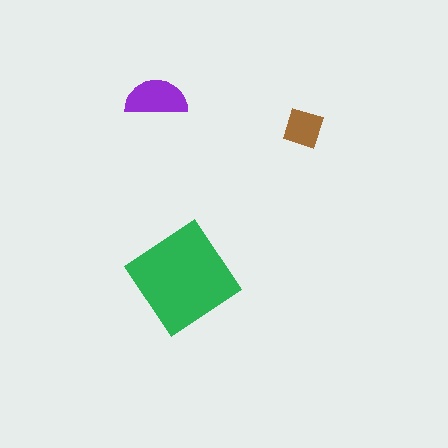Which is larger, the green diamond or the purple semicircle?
The green diamond.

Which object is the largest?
The green diamond.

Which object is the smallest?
The brown square.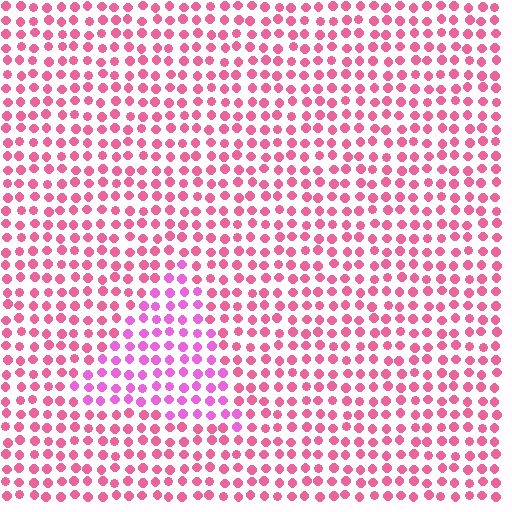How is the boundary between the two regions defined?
The boundary is defined purely by a slight shift in hue (about 31 degrees). Spacing, size, and orientation are identical on both sides.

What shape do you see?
I see a triangle.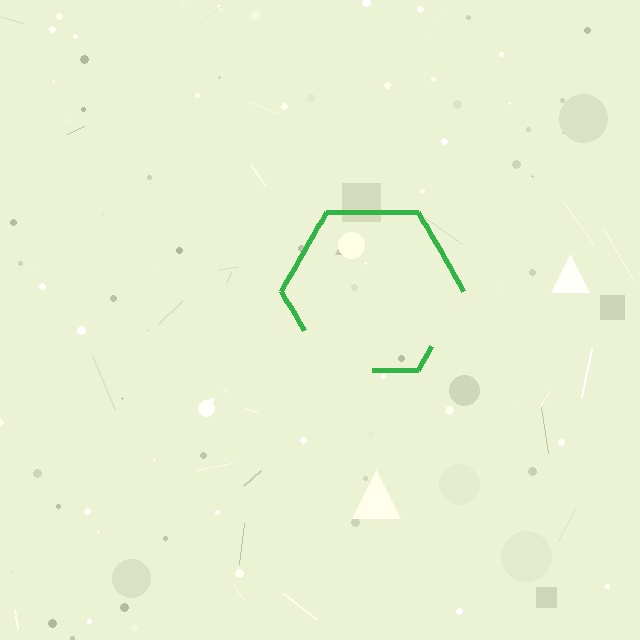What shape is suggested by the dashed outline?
The dashed outline suggests a hexagon.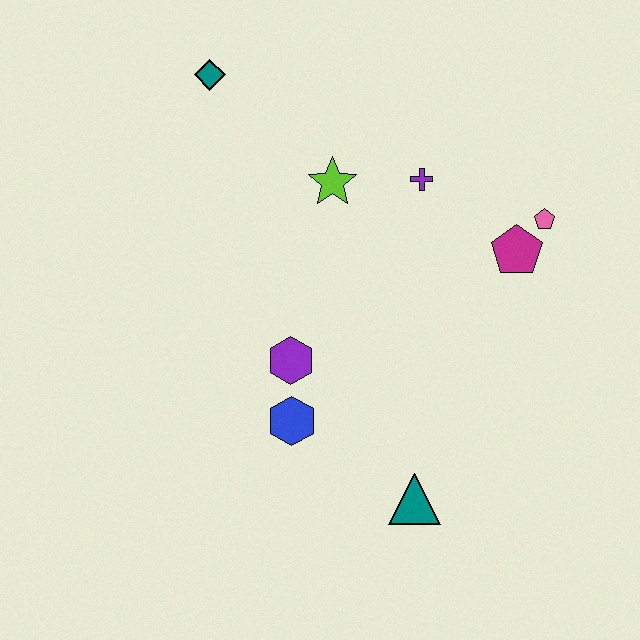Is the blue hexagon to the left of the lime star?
Yes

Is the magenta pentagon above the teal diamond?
No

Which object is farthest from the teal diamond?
The teal triangle is farthest from the teal diamond.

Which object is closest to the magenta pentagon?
The pink pentagon is closest to the magenta pentagon.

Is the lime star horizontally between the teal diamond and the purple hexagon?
No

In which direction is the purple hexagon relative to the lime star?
The purple hexagon is below the lime star.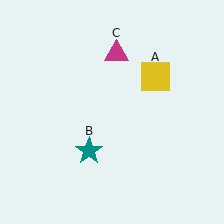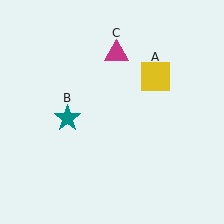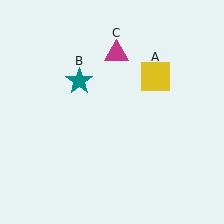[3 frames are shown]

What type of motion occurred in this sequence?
The teal star (object B) rotated clockwise around the center of the scene.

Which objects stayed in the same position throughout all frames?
Yellow square (object A) and magenta triangle (object C) remained stationary.